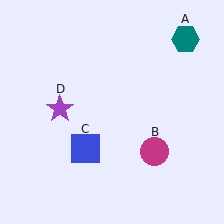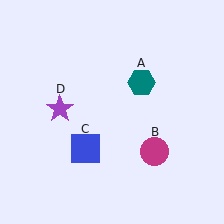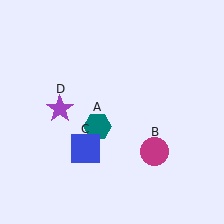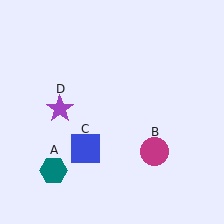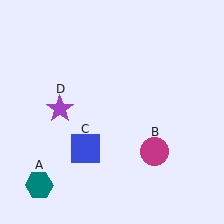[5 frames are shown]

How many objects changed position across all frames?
1 object changed position: teal hexagon (object A).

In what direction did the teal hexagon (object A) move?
The teal hexagon (object A) moved down and to the left.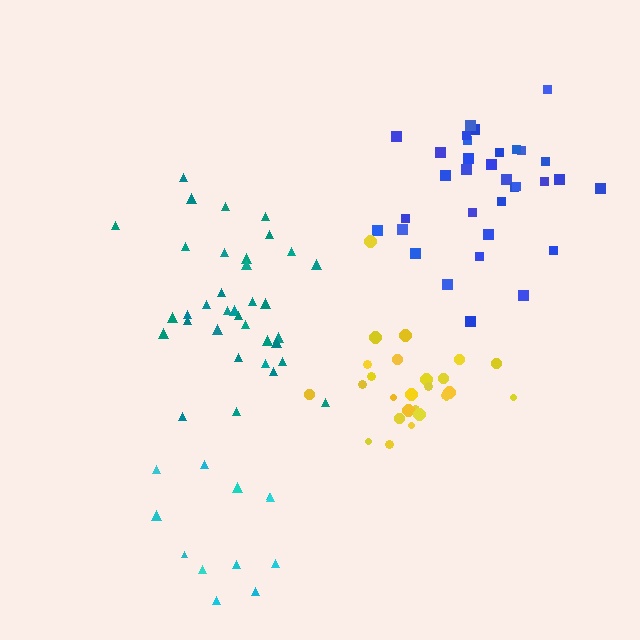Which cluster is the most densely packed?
Yellow.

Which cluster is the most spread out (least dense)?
Cyan.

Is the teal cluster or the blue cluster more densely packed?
Teal.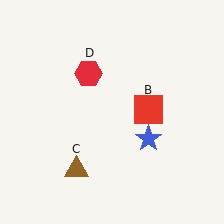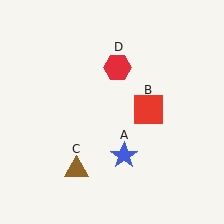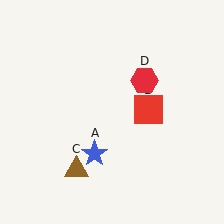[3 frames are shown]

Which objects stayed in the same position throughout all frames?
Red square (object B) and brown triangle (object C) remained stationary.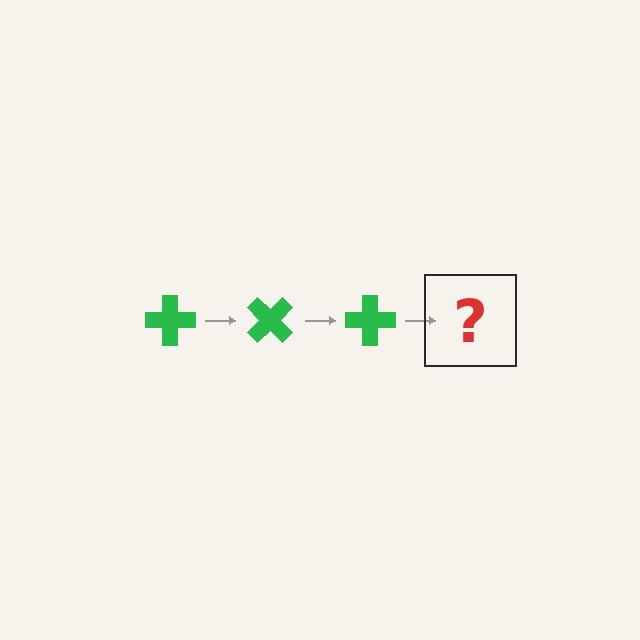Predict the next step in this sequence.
The next step is a green cross rotated 135 degrees.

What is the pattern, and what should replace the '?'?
The pattern is that the cross rotates 45 degrees each step. The '?' should be a green cross rotated 135 degrees.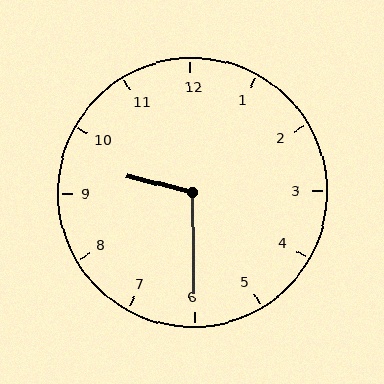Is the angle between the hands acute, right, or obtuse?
It is obtuse.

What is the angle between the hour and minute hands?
Approximately 105 degrees.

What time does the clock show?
9:30.